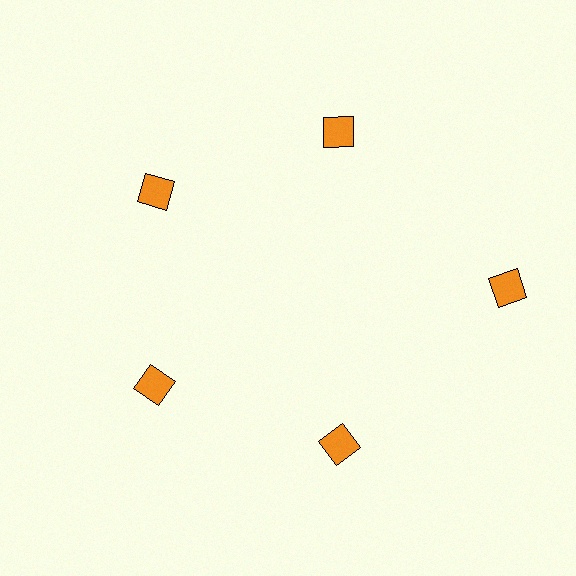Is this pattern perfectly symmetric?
No. The 5 orange squares are arranged in a ring, but one element near the 3 o'clock position is pushed outward from the center, breaking the 5-fold rotational symmetry.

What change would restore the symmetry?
The symmetry would be restored by moving it inward, back onto the ring so that all 5 squares sit at equal angles and equal distance from the center.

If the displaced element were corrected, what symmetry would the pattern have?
It would have 5-fold rotational symmetry — the pattern would map onto itself every 72 degrees.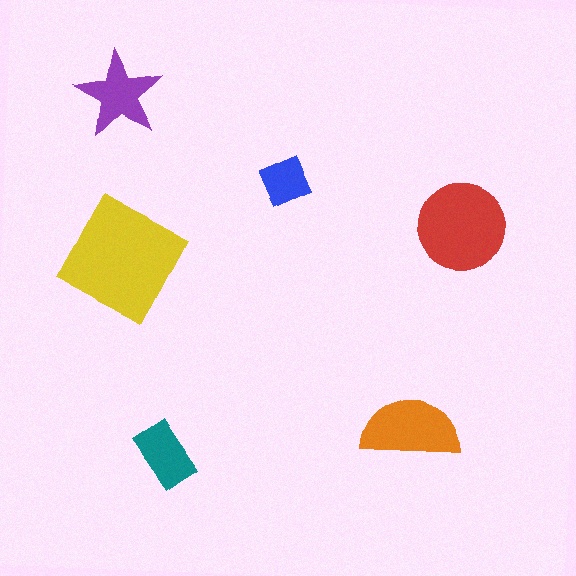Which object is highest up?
The purple star is topmost.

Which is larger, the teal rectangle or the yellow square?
The yellow square.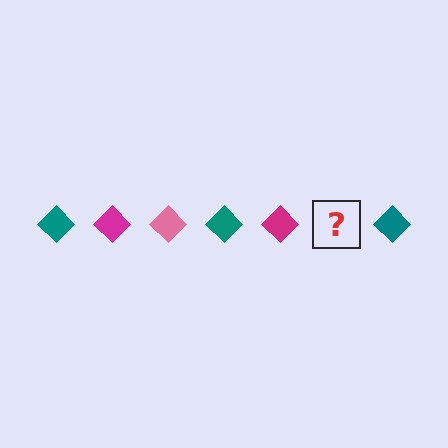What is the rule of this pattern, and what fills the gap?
The rule is that the pattern cycles through teal, magenta, pink diamonds. The gap should be filled with a pink diamond.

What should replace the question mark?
The question mark should be replaced with a pink diamond.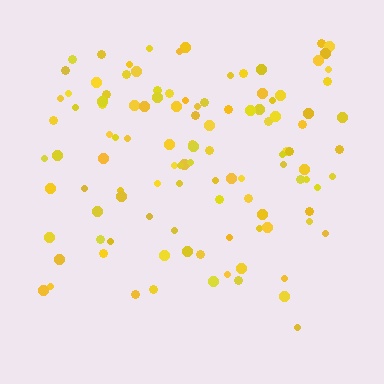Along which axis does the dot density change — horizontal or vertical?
Vertical.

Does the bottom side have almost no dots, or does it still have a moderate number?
Still a moderate number, just noticeably fewer than the top.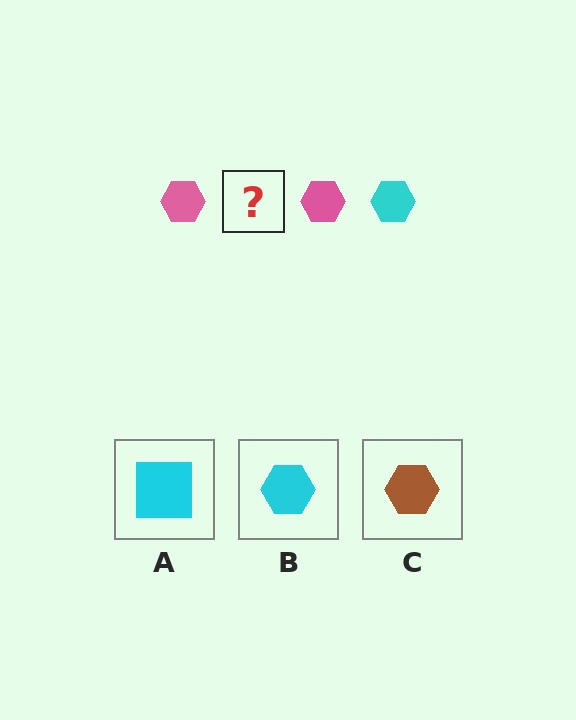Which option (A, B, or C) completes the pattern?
B.